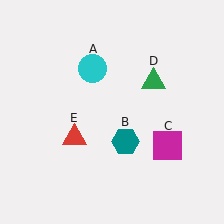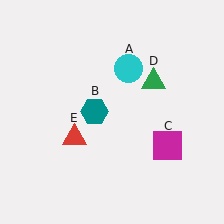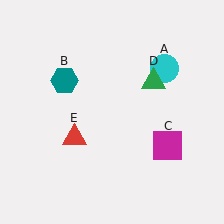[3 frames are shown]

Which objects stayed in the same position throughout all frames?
Magenta square (object C) and green triangle (object D) and red triangle (object E) remained stationary.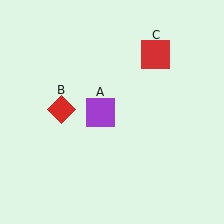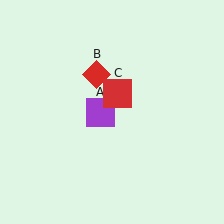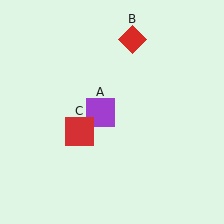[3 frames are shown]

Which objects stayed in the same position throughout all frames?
Purple square (object A) remained stationary.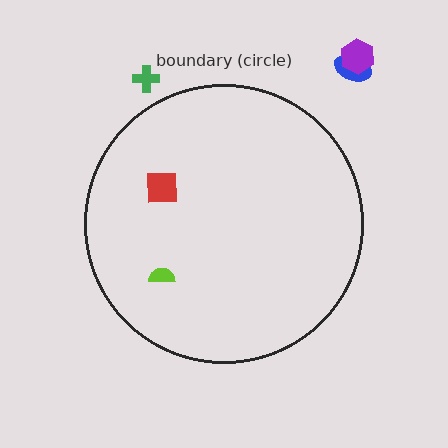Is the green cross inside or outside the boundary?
Outside.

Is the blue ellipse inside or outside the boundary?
Outside.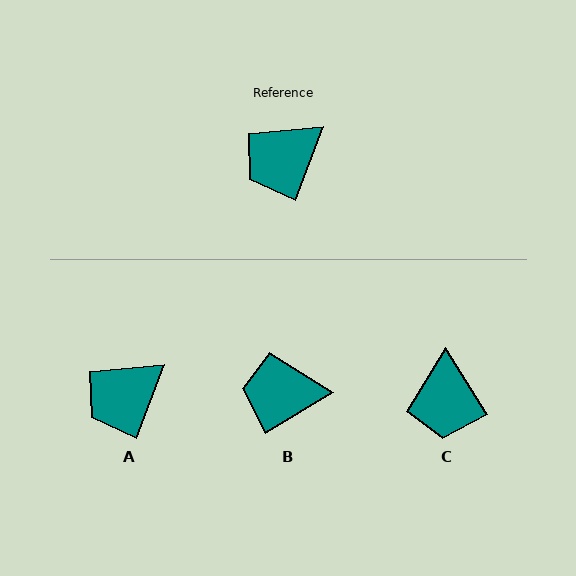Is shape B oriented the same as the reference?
No, it is off by about 38 degrees.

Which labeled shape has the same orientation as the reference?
A.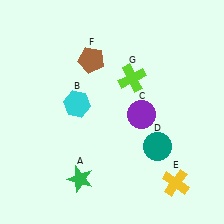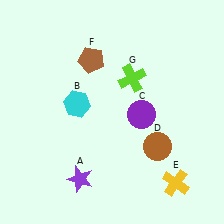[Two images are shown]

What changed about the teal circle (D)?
In Image 1, D is teal. In Image 2, it changed to brown.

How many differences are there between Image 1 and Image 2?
There are 2 differences between the two images.